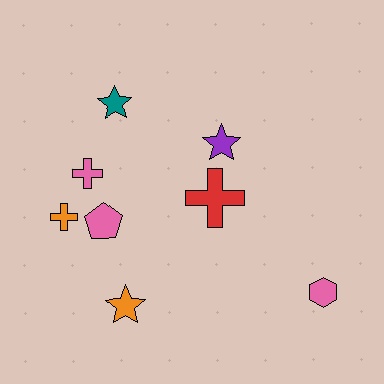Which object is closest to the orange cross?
The pink pentagon is closest to the orange cross.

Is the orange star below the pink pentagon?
Yes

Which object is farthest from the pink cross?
The pink hexagon is farthest from the pink cross.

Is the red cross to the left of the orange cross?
No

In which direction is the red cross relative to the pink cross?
The red cross is to the right of the pink cross.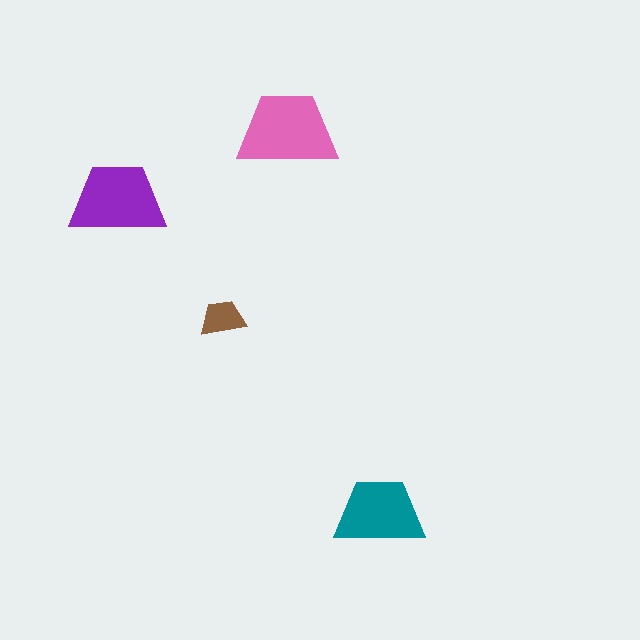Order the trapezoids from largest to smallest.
the pink one, the purple one, the teal one, the brown one.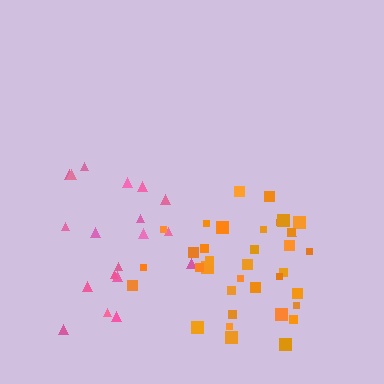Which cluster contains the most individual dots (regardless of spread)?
Orange (35).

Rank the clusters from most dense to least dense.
orange, pink.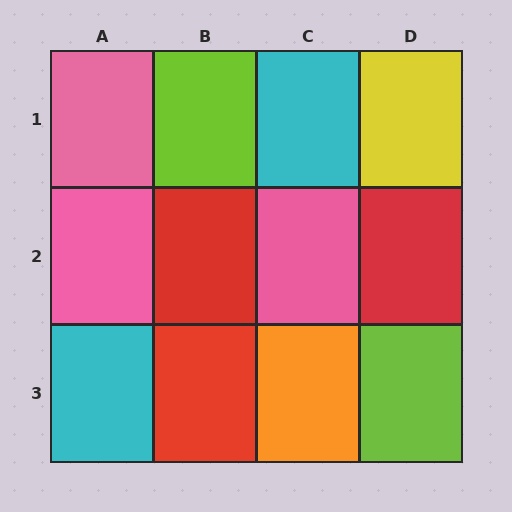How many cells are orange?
1 cell is orange.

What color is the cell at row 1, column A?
Pink.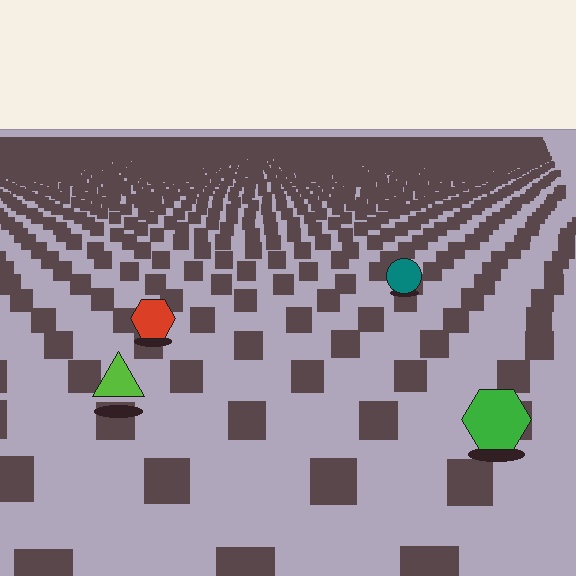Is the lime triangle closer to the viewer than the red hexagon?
Yes. The lime triangle is closer — you can tell from the texture gradient: the ground texture is coarser near it.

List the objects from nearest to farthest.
From nearest to farthest: the green hexagon, the lime triangle, the red hexagon, the teal circle.